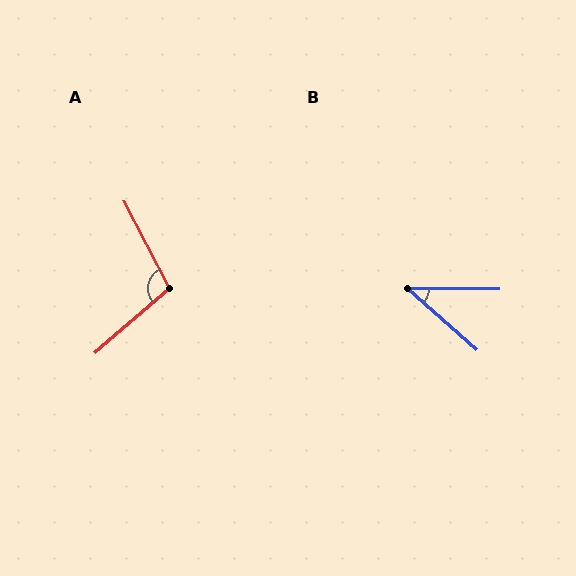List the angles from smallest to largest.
B (41°), A (103°).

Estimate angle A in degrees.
Approximately 103 degrees.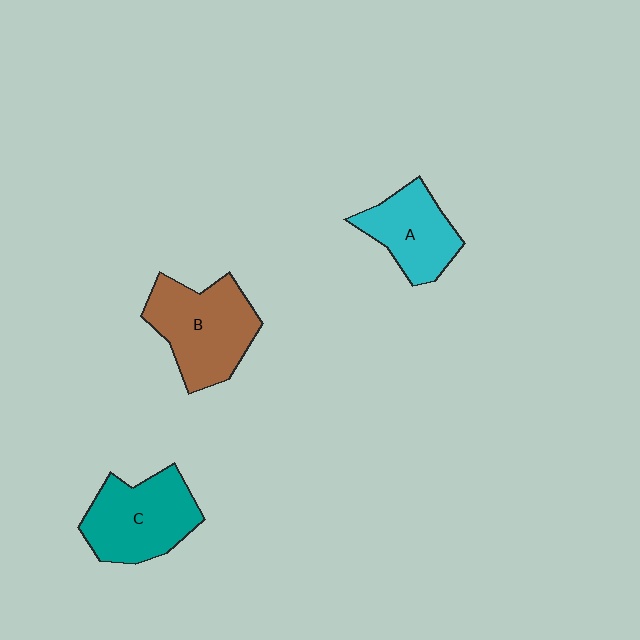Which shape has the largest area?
Shape B (brown).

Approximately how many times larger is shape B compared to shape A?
Approximately 1.4 times.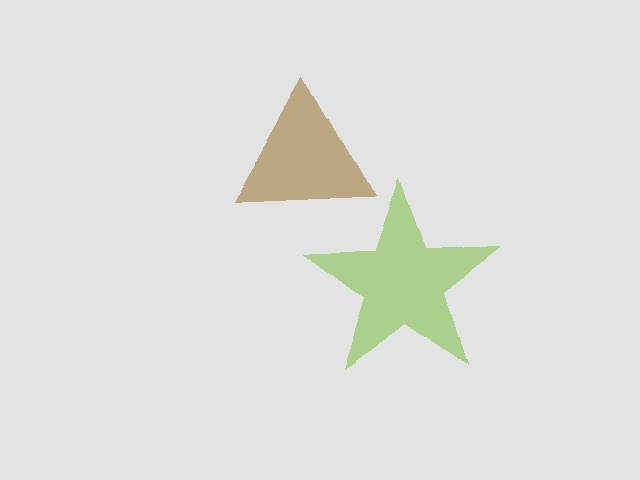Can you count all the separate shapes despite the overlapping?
Yes, there are 2 separate shapes.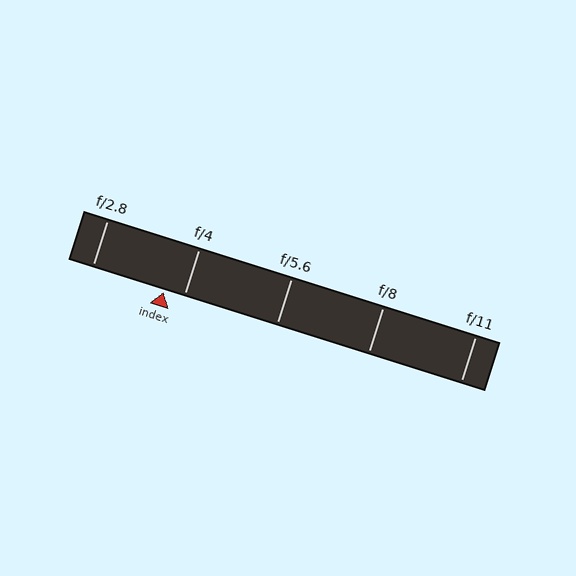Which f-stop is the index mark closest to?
The index mark is closest to f/4.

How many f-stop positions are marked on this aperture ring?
There are 5 f-stop positions marked.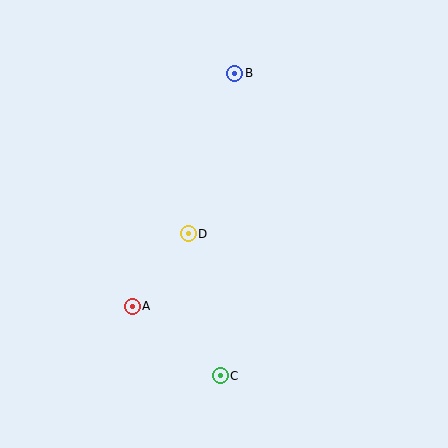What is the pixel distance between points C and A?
The distance between C and A is 112 pixels.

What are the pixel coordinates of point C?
Point C is at (220, 376).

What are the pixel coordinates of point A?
Point A is at (132, 306).